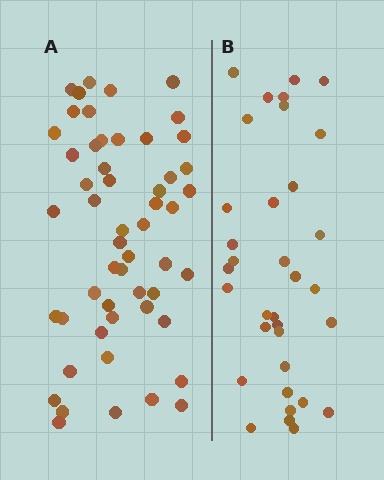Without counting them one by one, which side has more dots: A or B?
Region A (the left region) has more dots.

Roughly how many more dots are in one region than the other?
Region A has approximately 20 more dots than region B.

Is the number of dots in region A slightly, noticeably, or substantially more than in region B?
Region A has substantially more. The ratio is roughly 1.6 to 1.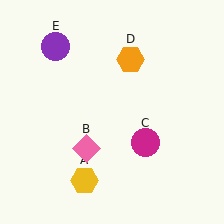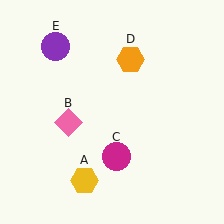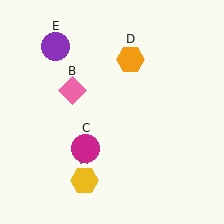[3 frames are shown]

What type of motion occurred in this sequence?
The pink diamond (object B), magenta circle (object C) rotated clockwise around the center of the scene.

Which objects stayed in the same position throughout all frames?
Yellow hexagon (object A) and orange hexagon (object D) and purple circle (object E) remained stationary.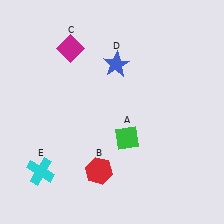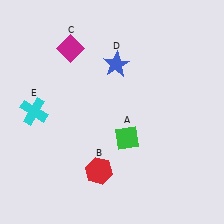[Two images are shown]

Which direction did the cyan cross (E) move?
The cyan cross (E) moved up.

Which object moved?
The cyan cross (E) moved up.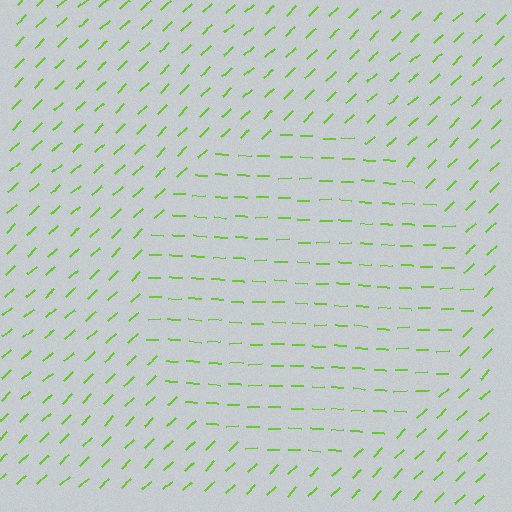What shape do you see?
I see a circle.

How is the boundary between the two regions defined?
The boundary is defined purely by a change in line orientation (approximately 45 degrees difference). All lines are the same color and thickness.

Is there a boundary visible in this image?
Yes, there is a texture boundary formed by a change in line orientation.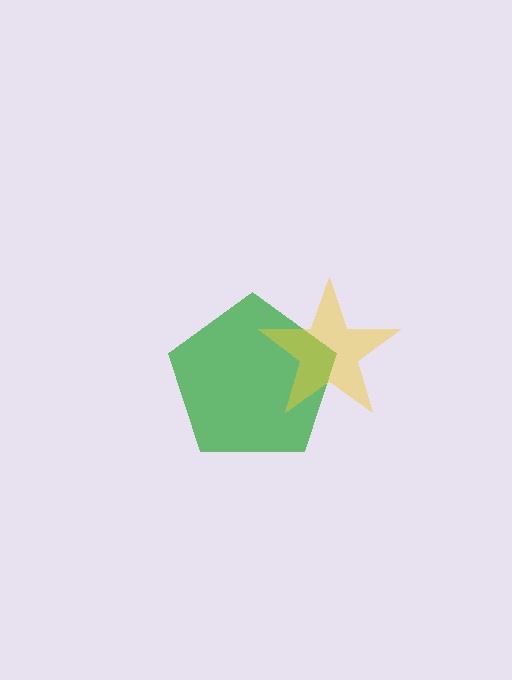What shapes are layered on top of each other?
The layered shapes are: a green pentagon, a yellow star.